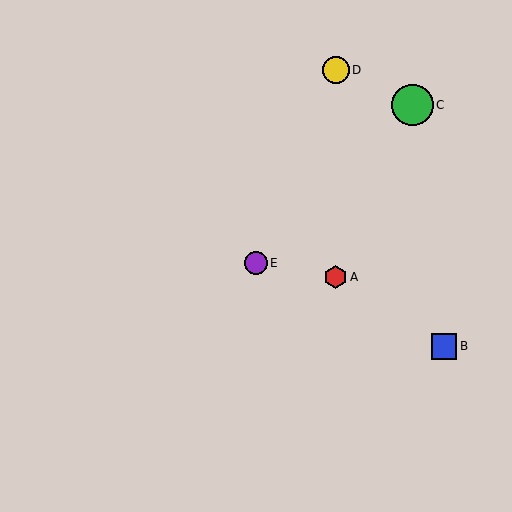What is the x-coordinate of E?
Object E is at x≈256.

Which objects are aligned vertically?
Objects A, D are aligned vertically.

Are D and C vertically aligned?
No, D is at x≈336 and C is at x≈413.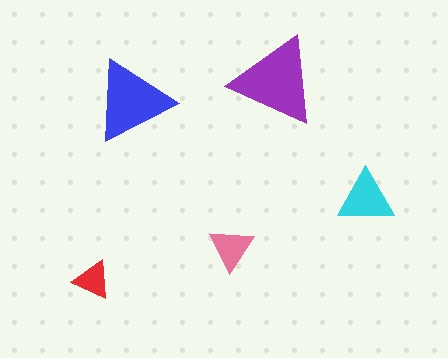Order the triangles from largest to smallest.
the purple one, the blue one, the cyan one, the pink one, the red one.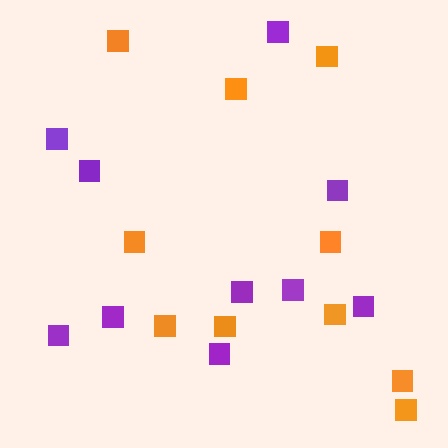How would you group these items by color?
There are 2 groups: one group of purple squares (10) and one group of orange squares (10).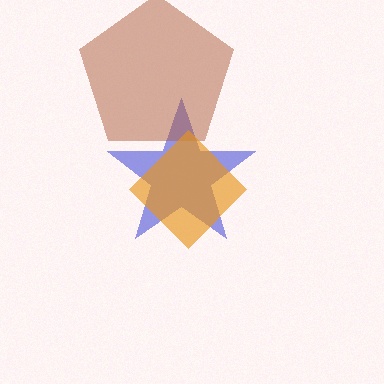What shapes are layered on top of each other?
The layered shapes are: a blue star, a brown pentagon, an orange diamond.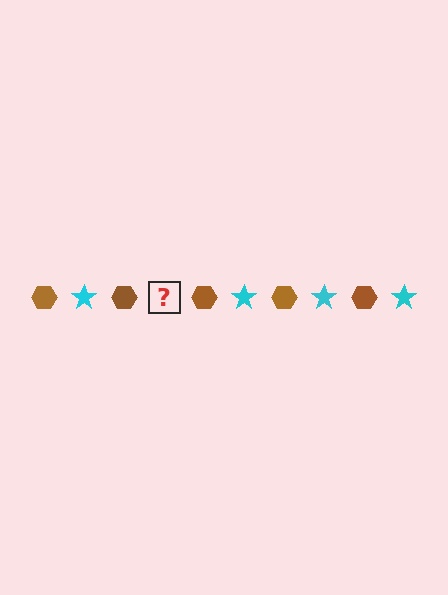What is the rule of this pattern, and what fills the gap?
The rule is that the pattern alternates between brown hexagon and cyan star. The gap should be filled with a cyan star.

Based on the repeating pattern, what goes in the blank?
The blank should be a cyan star.